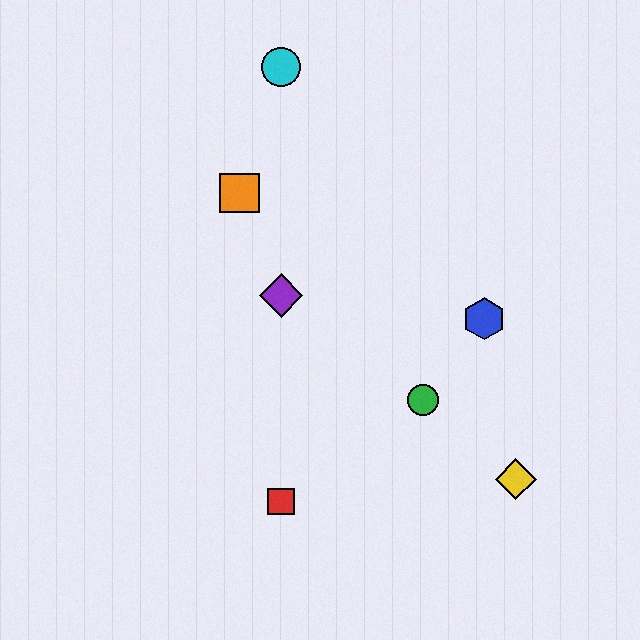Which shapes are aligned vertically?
The red square, the purple diamond, the cyan circle are aligned vertically.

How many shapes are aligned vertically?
3 shapes (the red square, the purple diamond, the cyan circle) are aligned vertically.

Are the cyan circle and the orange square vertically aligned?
No, the cyan circle is at x≈281 and the orange square is at x≈239.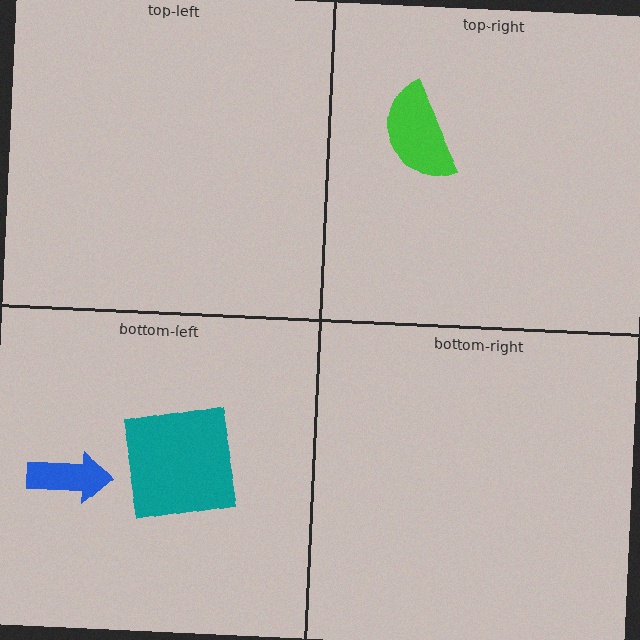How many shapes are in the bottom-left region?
2.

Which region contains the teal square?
The bottom-left region.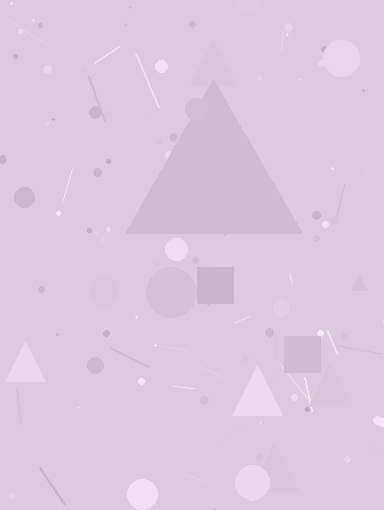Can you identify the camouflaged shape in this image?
The camouflaged shape is a triangle.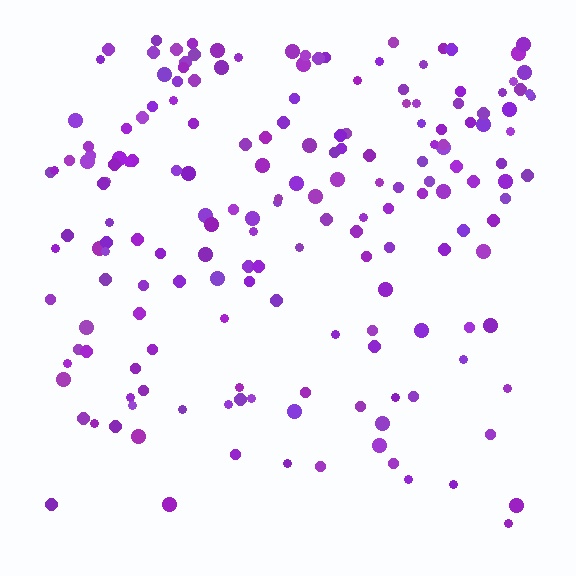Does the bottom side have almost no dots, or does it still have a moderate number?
Still a moderate number, just noticeably fewer than the top.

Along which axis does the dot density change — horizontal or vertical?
Vertical.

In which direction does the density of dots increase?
From bottom to top, with the top side densest.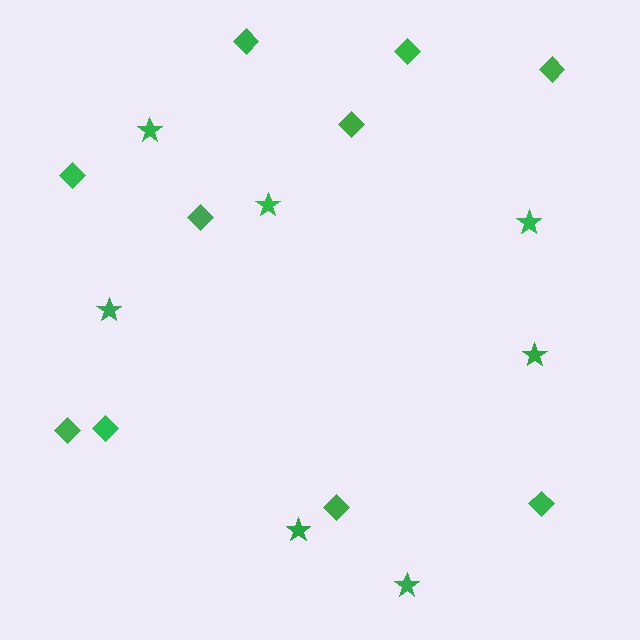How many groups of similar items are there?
There are 2 groups: one group of stars (7) and one group of diamonds (10).